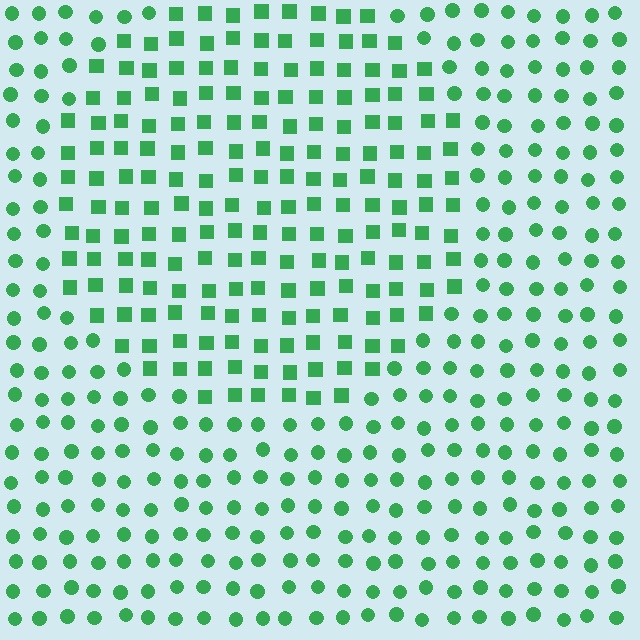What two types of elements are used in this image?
The image uses squares inside the circle region and circles outside it.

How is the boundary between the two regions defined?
The boundary is defined by a change in element shape: squares inside vs. circles outside. All elements share the same color and spacing.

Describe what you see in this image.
The image is filled with small green elements arranged in a uniform grid. A circle-shaped region contains squares, while the surrounding area contains circles. The boundary is defined purely by the change in element shape.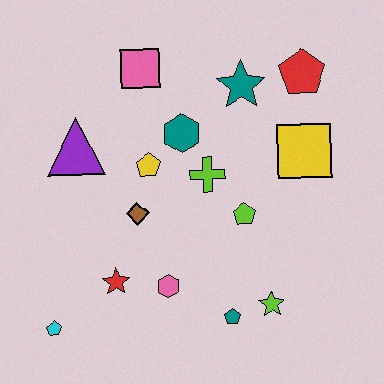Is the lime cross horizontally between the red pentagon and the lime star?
No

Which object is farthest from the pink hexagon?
The red pentagon is farthest from the pink hexagon.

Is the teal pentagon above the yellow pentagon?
No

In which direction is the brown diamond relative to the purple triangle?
The brown diamond is below the purple triangle.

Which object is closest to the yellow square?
The red pentagon is closest to the yellow square.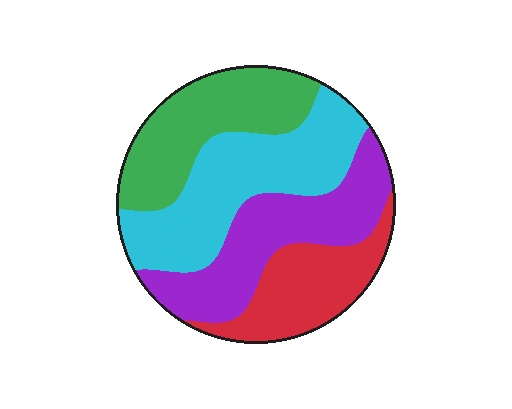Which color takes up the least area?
Red, at roughly 20%.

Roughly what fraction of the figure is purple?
Purple takes up about one quarter (1/4) of the figure.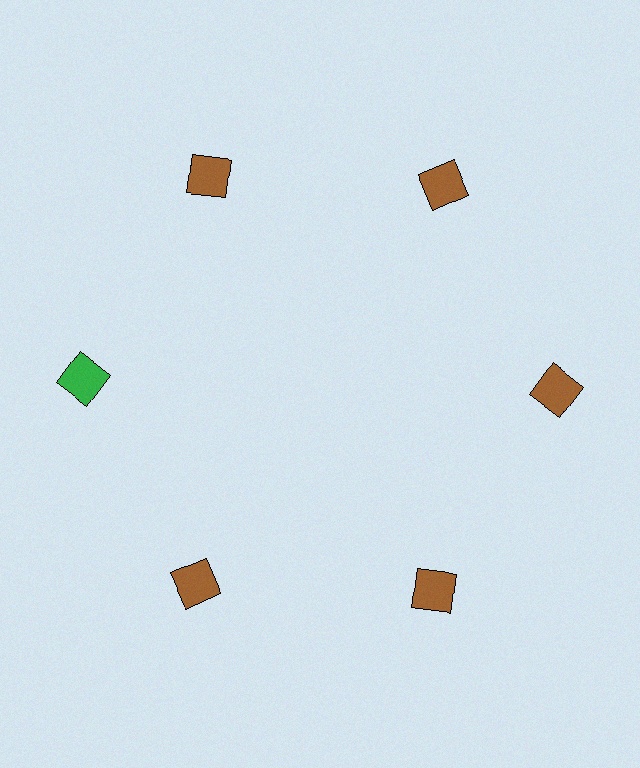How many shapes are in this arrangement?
There are 6 shapes arranged in a ring pattern.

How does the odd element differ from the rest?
It has a different color: green instead of brown.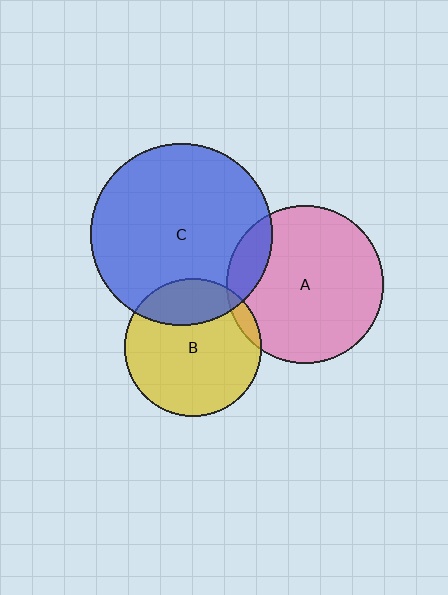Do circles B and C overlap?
Yes.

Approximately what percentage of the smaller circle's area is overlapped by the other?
Approximately 25%.